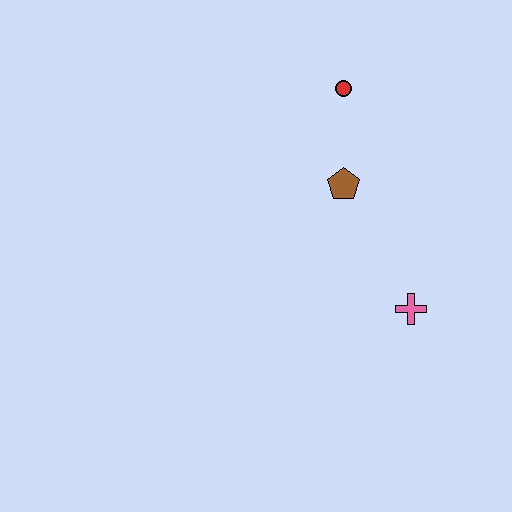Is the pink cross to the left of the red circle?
No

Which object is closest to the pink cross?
The brown pentagon is closest to the pink cross.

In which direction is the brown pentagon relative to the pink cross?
The brown pentagon is above the pink cross.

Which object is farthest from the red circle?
The pink cross is farthest from the red circle.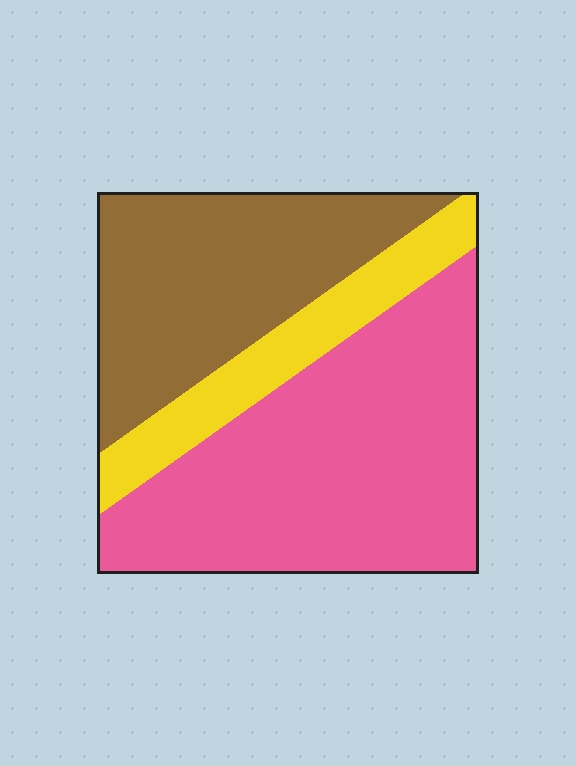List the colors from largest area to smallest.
From largest to smallest: pink, brown, yellow.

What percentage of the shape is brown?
Brown covers about 35% of the shape.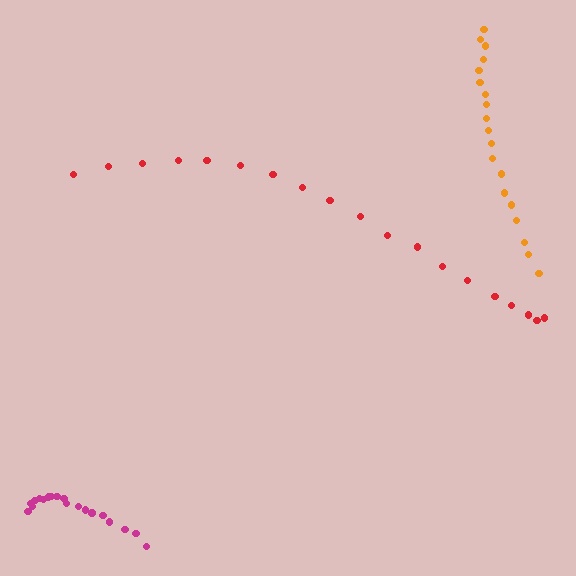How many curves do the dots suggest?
There are 3 distinct paths.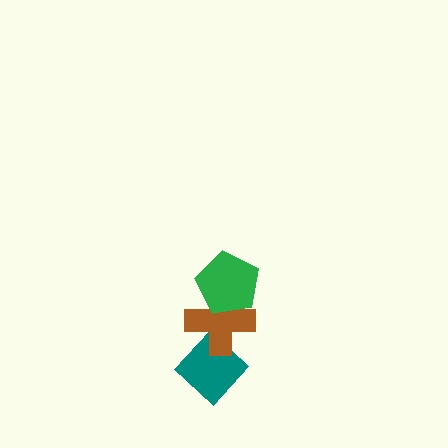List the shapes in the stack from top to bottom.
From top to bottom: the green pentagon, the brown cross, the teal diamond.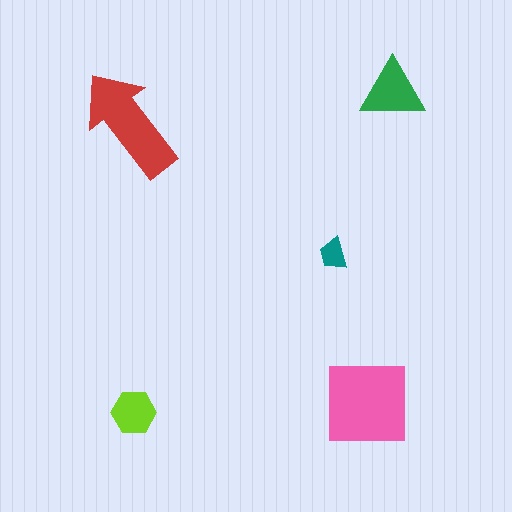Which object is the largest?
The pink square.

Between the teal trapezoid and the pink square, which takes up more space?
The pink square.